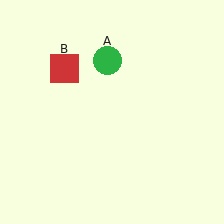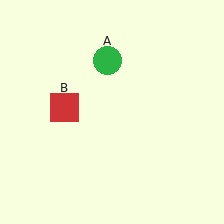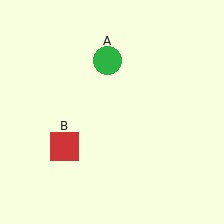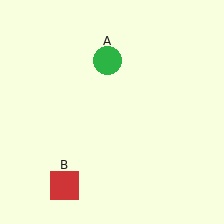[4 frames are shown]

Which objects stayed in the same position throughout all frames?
Green circle (object A) remained stationary.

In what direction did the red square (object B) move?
The red square (object B) moved down.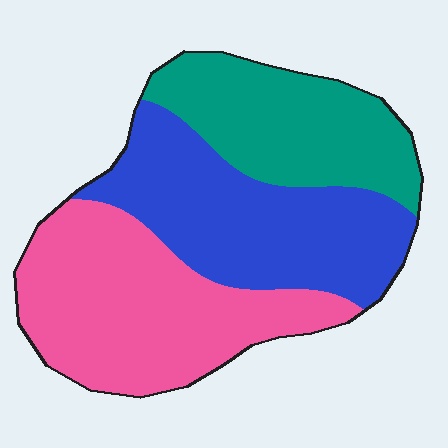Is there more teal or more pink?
Pink.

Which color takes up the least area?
Teal, at roughly 25%.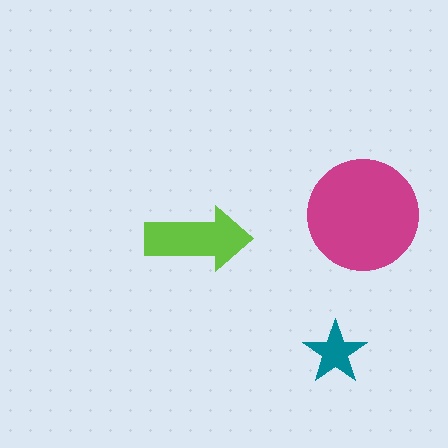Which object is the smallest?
The teal star.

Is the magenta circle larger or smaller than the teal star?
Larger.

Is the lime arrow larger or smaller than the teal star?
Larger.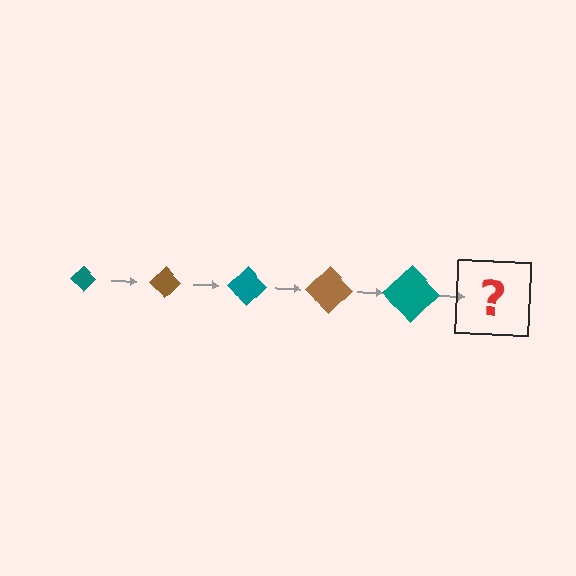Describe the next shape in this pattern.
It should be a brown diamond, larger than the previous one.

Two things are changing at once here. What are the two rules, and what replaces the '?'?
The two rules are that the diamond grows larger each step and the color cycles through teal and brown. The '?' should be a brown diamond, larger than the previous one.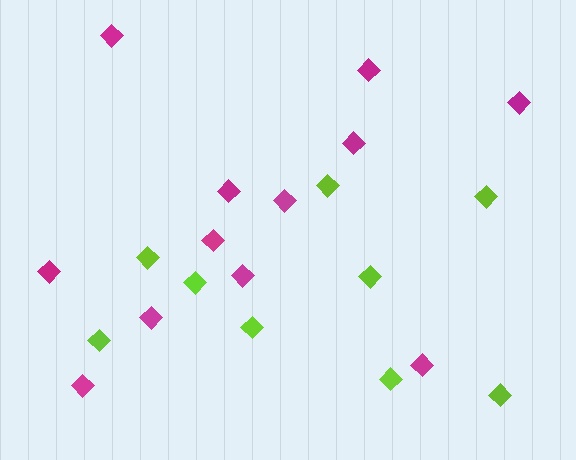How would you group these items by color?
There are 2 groups: one group of magenta diamonds (12) and one group of lime diamonds (9).